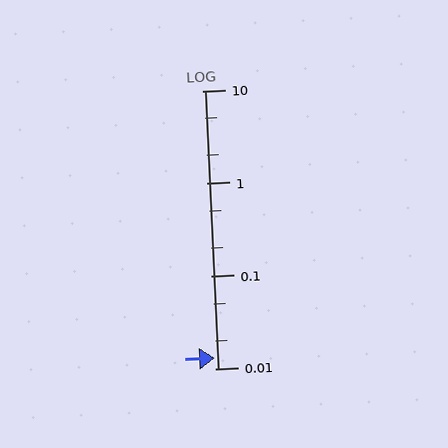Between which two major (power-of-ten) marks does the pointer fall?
The pointer is between 0.01 and 0.1.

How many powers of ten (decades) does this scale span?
The scale spans 3 decades, from 0.01 to 10.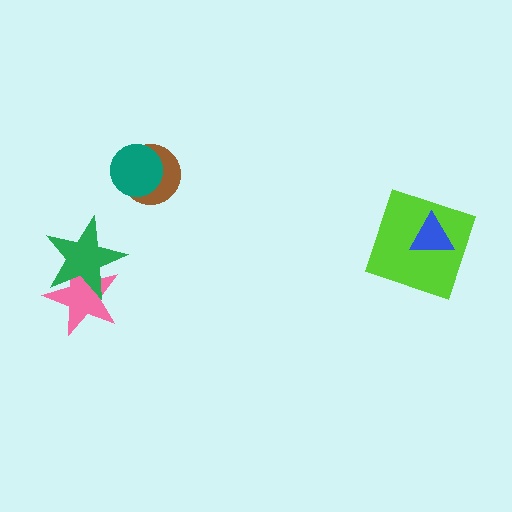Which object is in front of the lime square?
The blue triangle is in front of the lime square.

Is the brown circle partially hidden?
Yes, it is partially covered by another shape.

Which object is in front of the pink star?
The green star is in front of the pink star.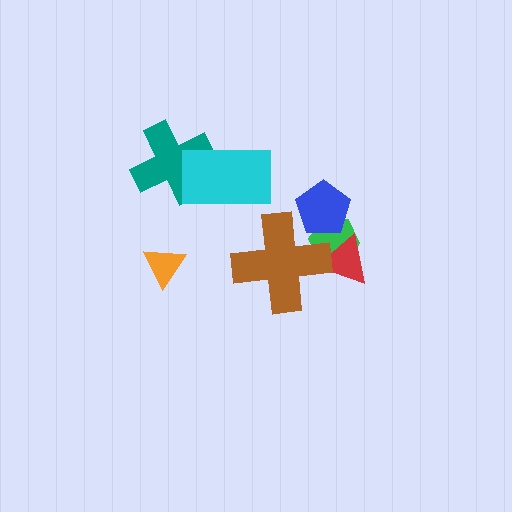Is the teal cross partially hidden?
Yes, it is partially covered by another shape.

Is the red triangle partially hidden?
Yes, it is partially covered by another shape.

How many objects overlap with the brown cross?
3 objects overlap with the brown cross.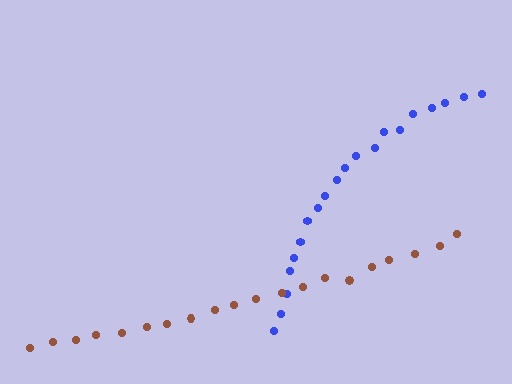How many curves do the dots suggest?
There are 2 distinct paths.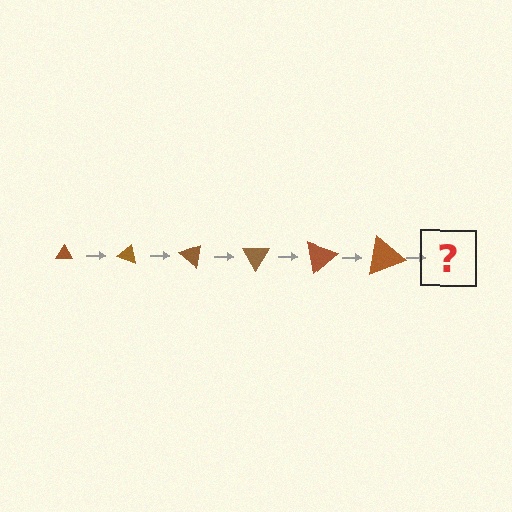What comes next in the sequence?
The next element should be a triangle, larger than the previous one and rotated 120 degrees from the start.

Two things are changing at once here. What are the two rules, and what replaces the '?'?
The two rules are that the triangle grows larger each step and it rotates 20 degrees each step. The '?' should be a triangle, larger than the previous one and rotated 120 degrees from the start.